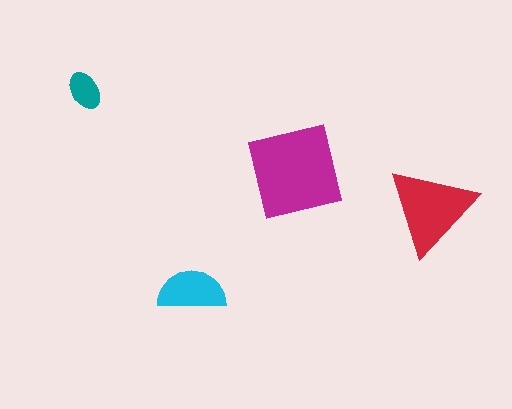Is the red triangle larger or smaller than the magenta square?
Smaller.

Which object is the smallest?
The teal ellipse.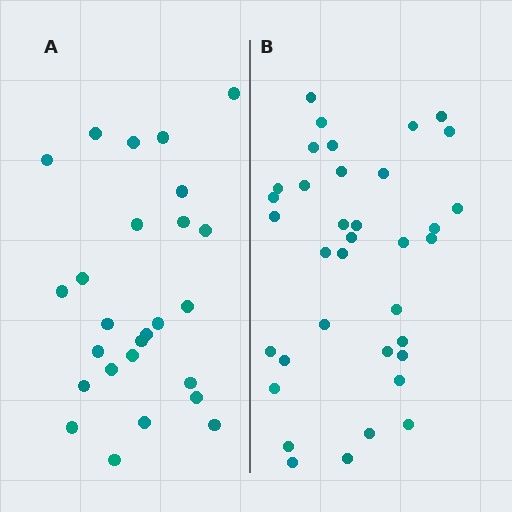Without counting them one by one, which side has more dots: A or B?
Region B (the right region) has more dots.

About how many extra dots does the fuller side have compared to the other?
Region B has roughly 10 or so more dots than region A.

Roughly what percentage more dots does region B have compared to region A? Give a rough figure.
About 40% more.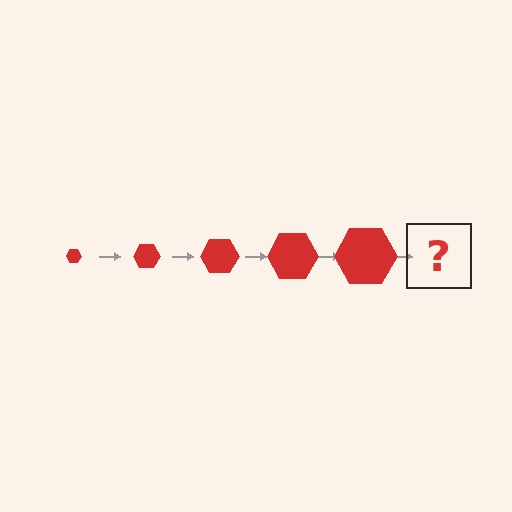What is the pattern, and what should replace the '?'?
The pattern is that the hexagon gets progressively larger each step. The '?' should be a red hexagon, larger than the previous one.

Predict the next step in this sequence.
The next step is a red hexagon, larger than the previous one.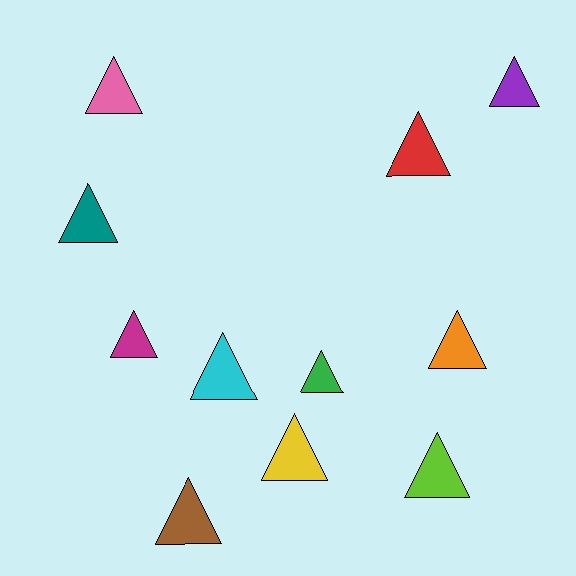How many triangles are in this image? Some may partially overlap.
There are 11 triangles.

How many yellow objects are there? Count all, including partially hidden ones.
There is 1 yellow object.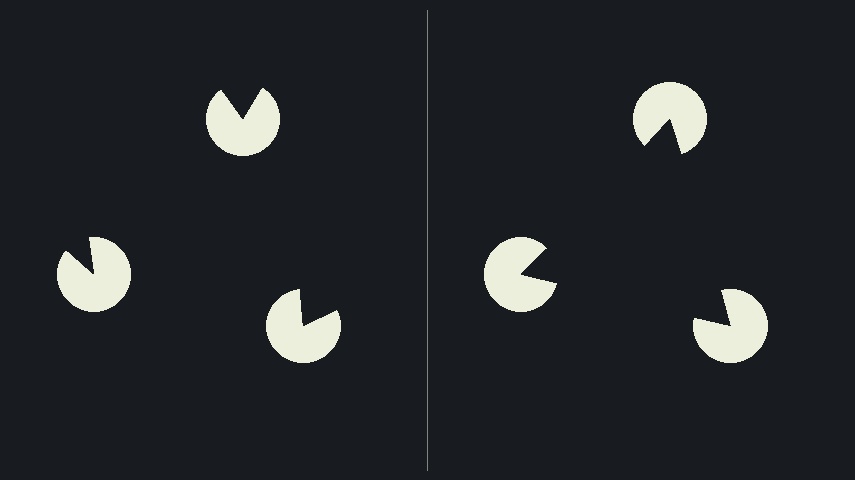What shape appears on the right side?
An illusory triangle.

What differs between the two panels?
The pac-man discs are positioned identically on both sides; only the wedge orientations differ. On the right they align to a triangle; on the left they are misaligned.